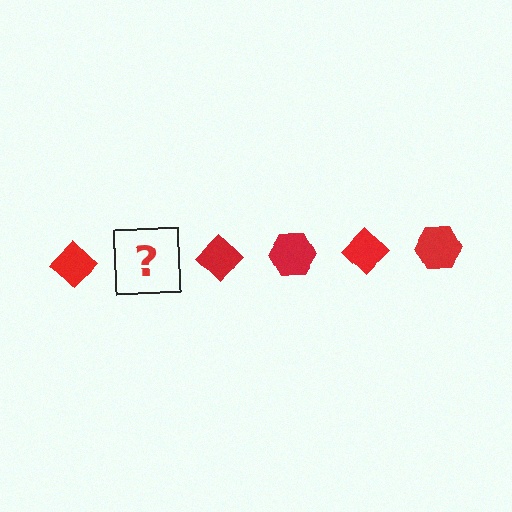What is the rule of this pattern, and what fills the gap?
The rule is that the pattern cycles through diamond, hexagon shapes in red. The gap should be filled with a red hexagon.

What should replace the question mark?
The question mark should be replaced with a red hexagon.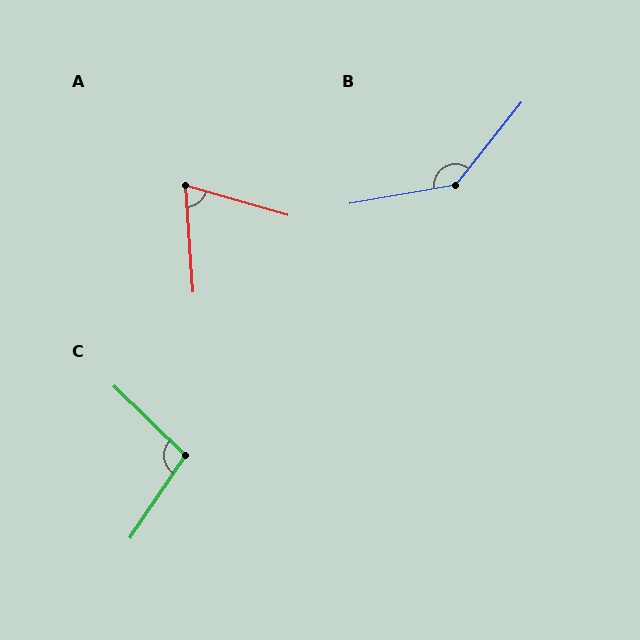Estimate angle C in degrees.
Approximately 100 degrees.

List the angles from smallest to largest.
A (70°), C (100°), B (138°).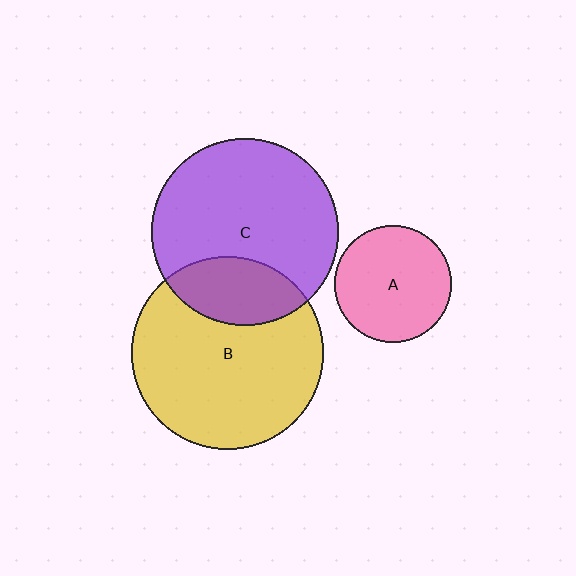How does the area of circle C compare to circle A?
Approximately 2.6 times.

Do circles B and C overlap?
Yes.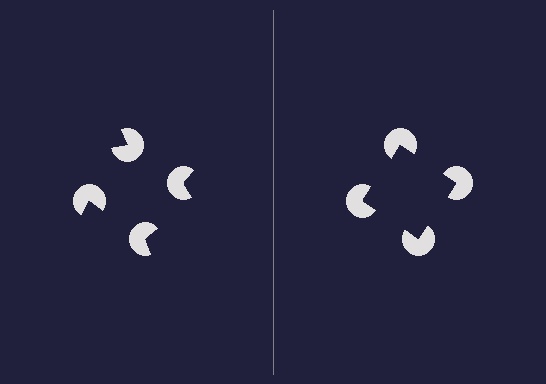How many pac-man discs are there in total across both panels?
8 — 4 on each side.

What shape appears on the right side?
An illusory square.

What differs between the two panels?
The pac-man discs are positioned identically on both sides; only the wedge orientations differ. On the right they align to a square; on the left they are misaligned.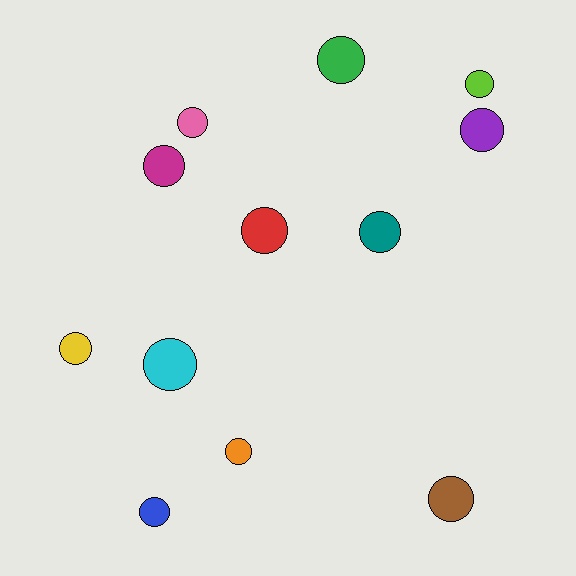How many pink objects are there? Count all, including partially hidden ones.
There is 1 pink object.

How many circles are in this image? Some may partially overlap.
There are 12 circles.